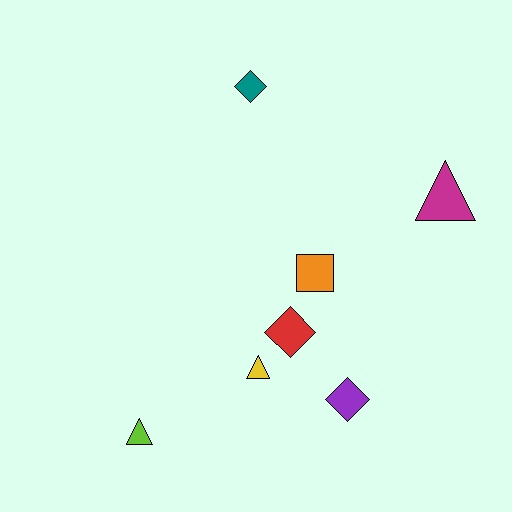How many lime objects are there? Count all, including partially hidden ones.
There is 1 lime object.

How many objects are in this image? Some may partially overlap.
There are 7 objects.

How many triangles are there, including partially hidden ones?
There are 3 triangles.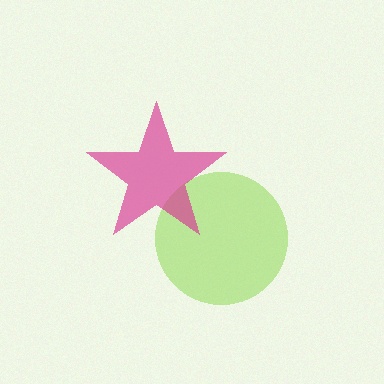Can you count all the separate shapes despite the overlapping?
Yes, there are 2 separate shapes.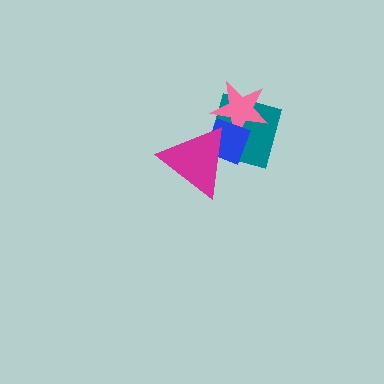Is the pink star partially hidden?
Yes, it is partially covered by another shape.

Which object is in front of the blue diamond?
The magenta triangle is in front of the blue diamond.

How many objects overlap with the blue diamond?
3 objects overlap with the blue diamond.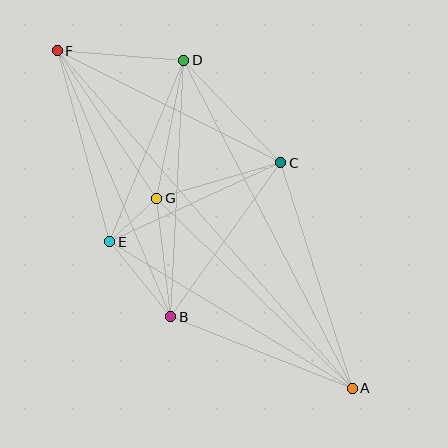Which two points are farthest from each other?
Points A and F are farthest from each other.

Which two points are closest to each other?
Points E and G are closest to each other.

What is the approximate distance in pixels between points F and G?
The distance between F and G is approximately 178 pixels.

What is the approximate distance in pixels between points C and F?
The distance between C and F is approximately 250 pixels.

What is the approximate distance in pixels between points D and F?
The distance between D and F is approximately 127 pixels.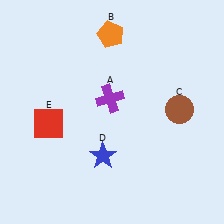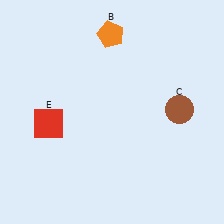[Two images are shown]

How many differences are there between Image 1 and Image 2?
There are 2 differences between the two images.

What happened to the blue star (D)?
The blue star (D) was removed in Image 2. It was in the bottom-left area of Image 1.